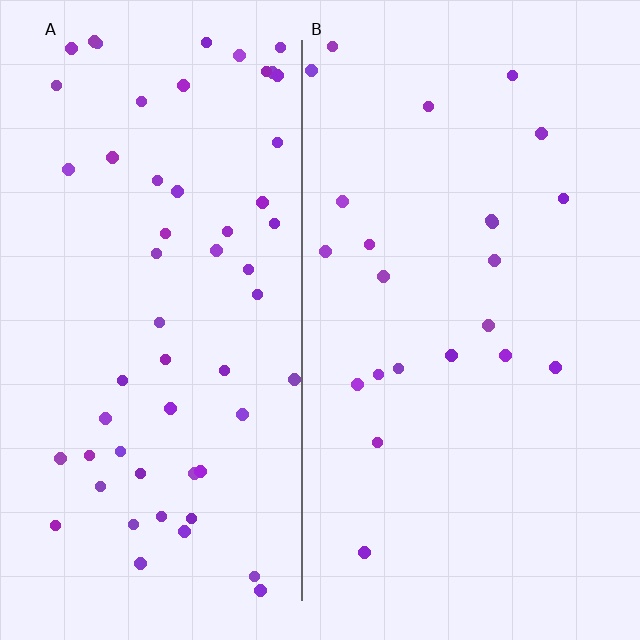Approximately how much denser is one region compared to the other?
Approximately 2.5× — region A over region B.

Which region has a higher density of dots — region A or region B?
A (the left).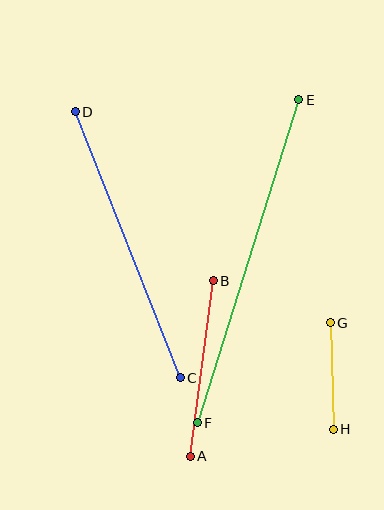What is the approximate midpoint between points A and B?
The midpoint is at approximately (202, 368) pixels.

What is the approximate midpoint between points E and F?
The midpoint is at approximately (248, 261) pixels.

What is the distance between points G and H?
The distance is approximately 106 pixels.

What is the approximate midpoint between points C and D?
The midpoint is at approximately (128, 245) pixels.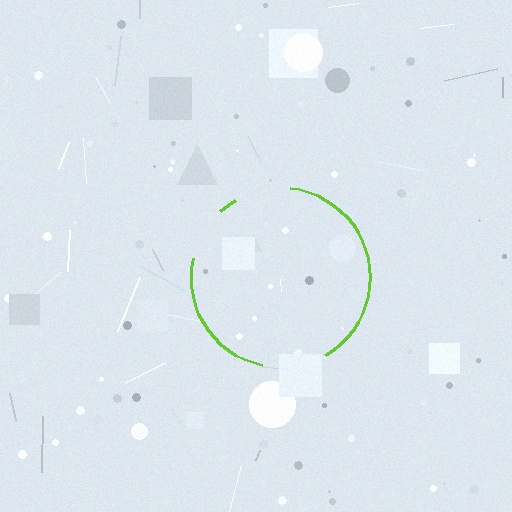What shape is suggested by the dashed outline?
The dashed outline suggests a circle.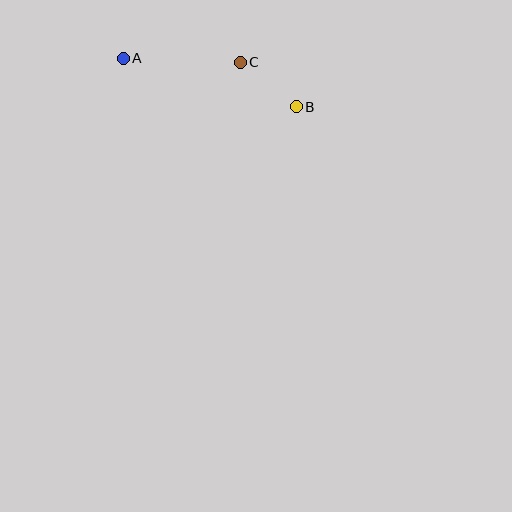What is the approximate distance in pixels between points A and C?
The distance between A and C is approximately 117 pixels.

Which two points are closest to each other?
Points B and C are closest to each other.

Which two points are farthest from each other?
Points A and B are farthest from each other.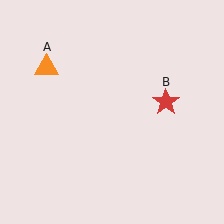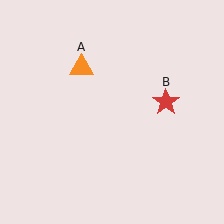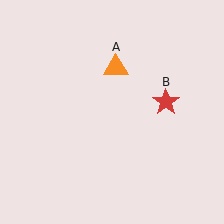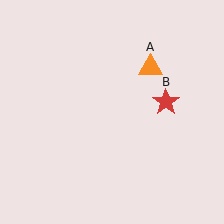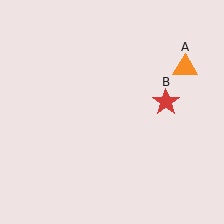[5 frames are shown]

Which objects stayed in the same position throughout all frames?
Red star (object B) remained stationary.